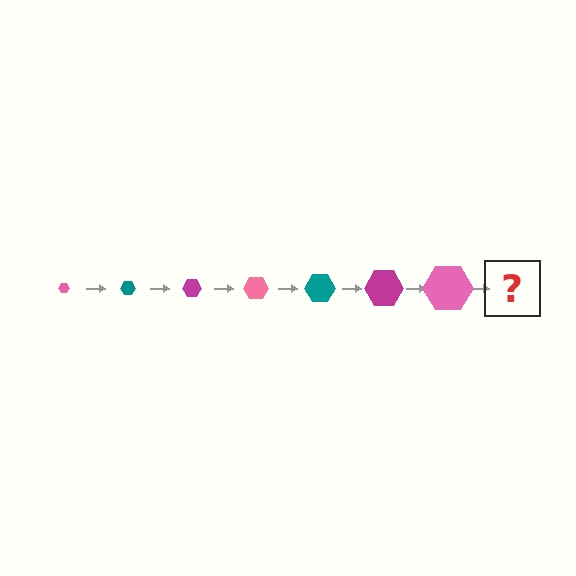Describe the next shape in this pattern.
It should be a teal hexagon, larger than the previous one.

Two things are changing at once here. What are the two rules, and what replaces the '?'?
The two rules are that the hexagon grows larger each step and the color cycles through pink, teal, and magenta. The '?' should be a teal hexagon, larger than the previous one.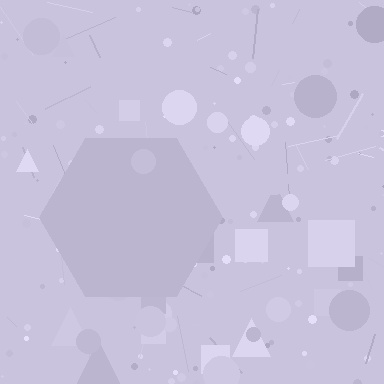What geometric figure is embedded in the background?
A hexagon is embedded in the background.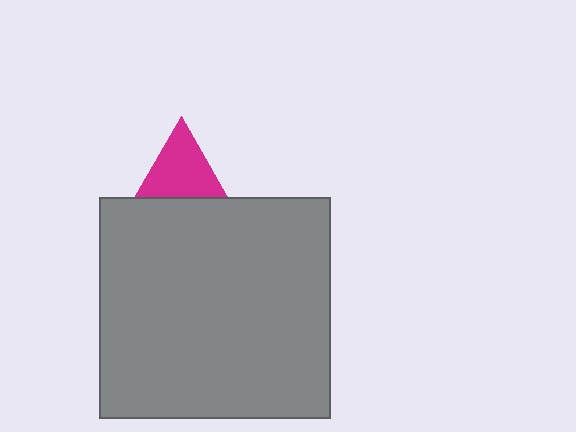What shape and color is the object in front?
The object in front is a gray rectangle.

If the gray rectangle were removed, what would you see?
You would see the complete magenta triangle.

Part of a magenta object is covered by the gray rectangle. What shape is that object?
It is a triangle.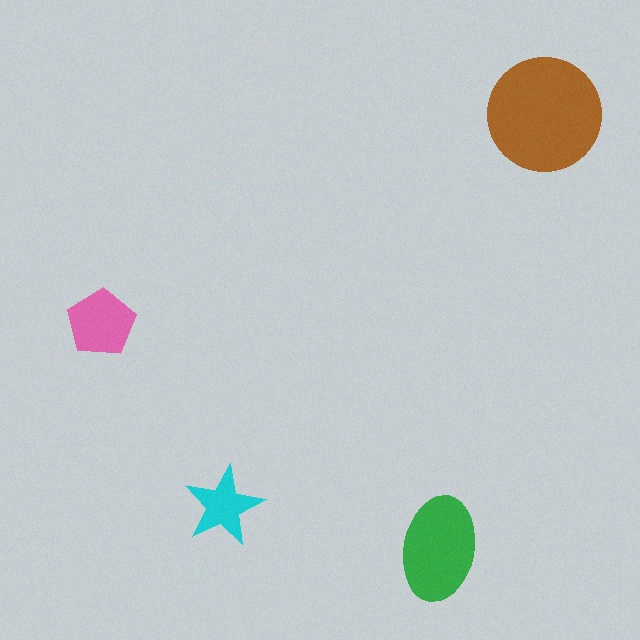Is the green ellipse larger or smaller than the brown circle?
Smaller.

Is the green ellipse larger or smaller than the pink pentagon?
Larger.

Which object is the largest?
The brown circle.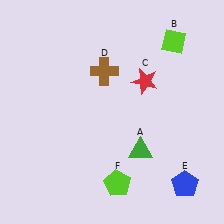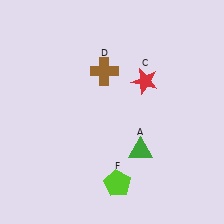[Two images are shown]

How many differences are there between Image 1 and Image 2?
There are 2 differences between the two images.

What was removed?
The lime diamond (B), the blue pentagon (E) were removed in Image 2.